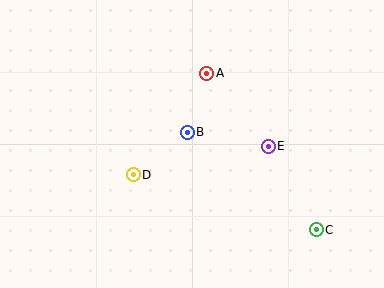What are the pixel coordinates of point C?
Point C is at (316, 230).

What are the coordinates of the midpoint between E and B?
The midpoint between E and B is at (228, 139).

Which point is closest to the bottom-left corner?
Point D is closest to the bottom-left corner.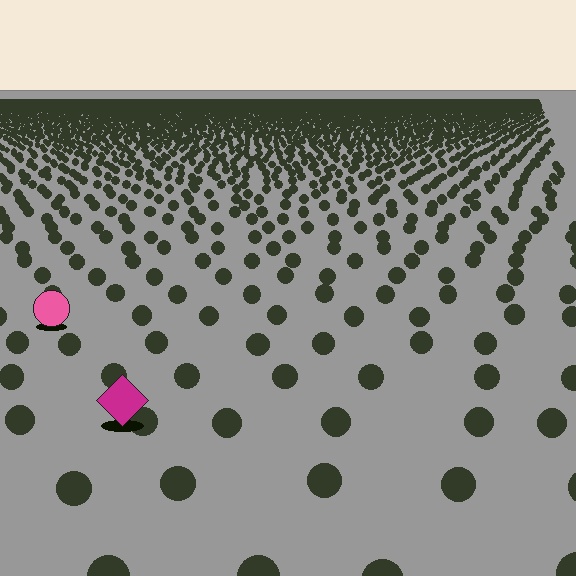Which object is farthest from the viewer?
The pink circle is farthest from the viewer. It appears smaller and the ground texture around it is denser.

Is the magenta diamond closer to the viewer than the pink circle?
Yes. The magenta diamond is closer — you can tell from the texture gradient: the ground texture is coarser near it.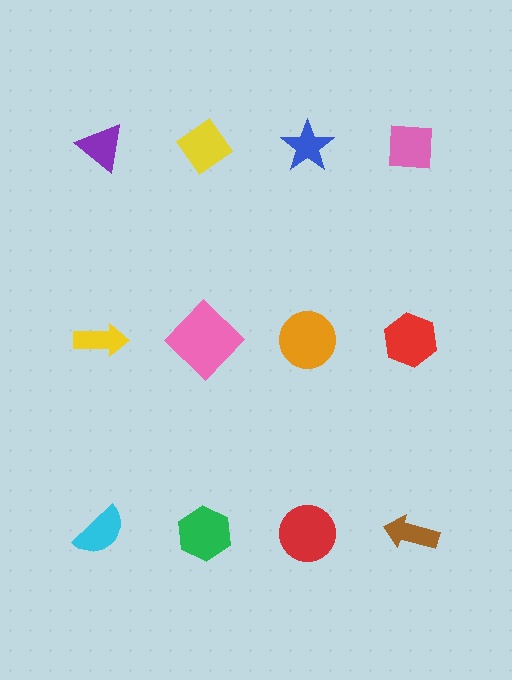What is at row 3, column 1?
A cyan semicircle.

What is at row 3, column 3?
A red circle.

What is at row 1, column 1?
A purple triangle.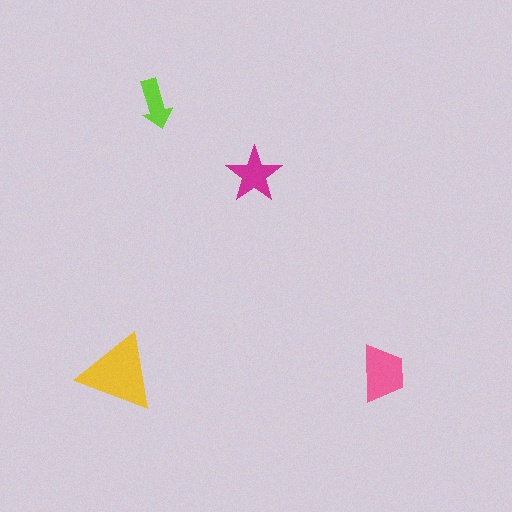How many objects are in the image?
There are 4 objects in the image.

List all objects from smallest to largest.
The lime arrow, the magenta star, the pink trapezoid, the yellow triangle.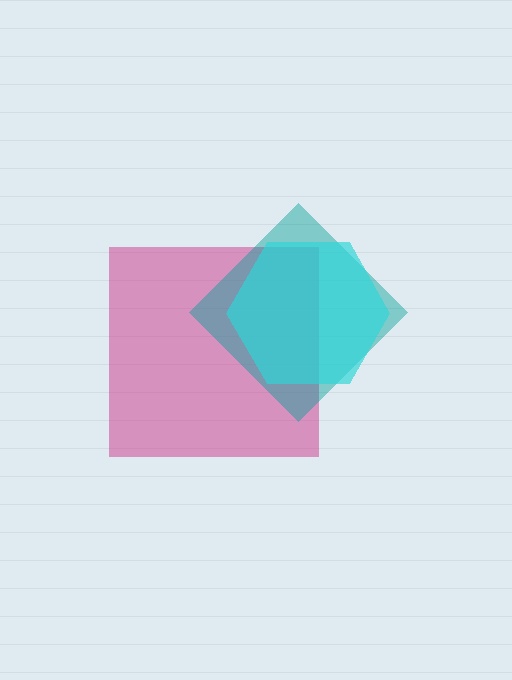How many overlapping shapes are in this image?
There are 3 overlapping shapes in the image.